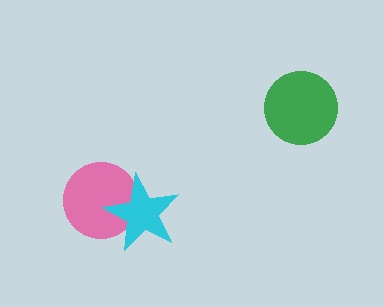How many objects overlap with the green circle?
0 objects overlap with the green circle.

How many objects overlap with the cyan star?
1 object overlaps with the cyan star.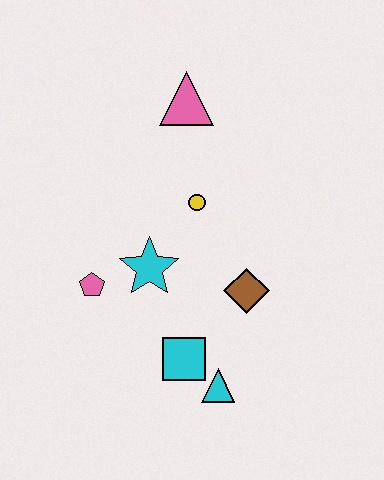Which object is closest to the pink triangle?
The yellow circle is closest to the pink triangle.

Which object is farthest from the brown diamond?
The pink triangle is farthest from the brown diamond.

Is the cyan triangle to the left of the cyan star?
No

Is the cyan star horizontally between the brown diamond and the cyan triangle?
No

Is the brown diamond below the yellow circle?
Yes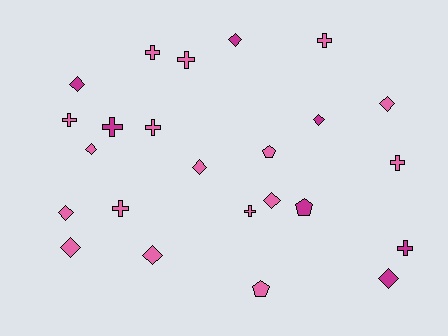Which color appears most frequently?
Pink, with 17 objects.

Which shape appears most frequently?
Diamond, with 11 objects.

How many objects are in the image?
There are 24 objects.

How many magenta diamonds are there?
There are 4 magenta diamonds.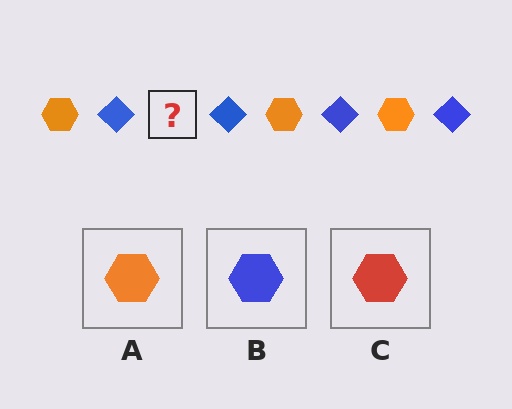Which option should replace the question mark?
Option A.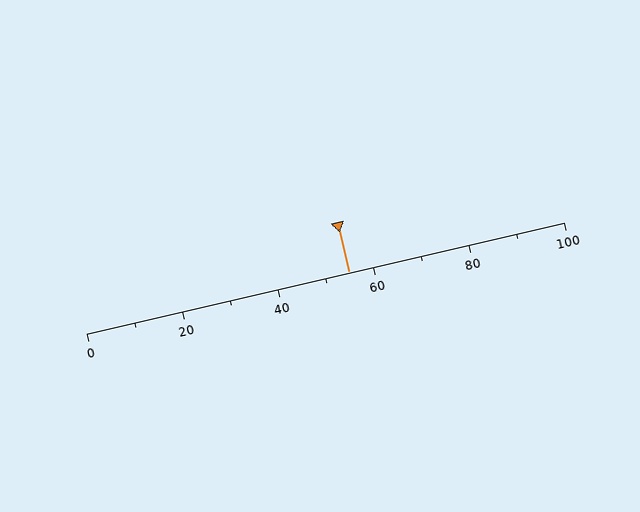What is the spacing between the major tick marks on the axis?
The major ticks are spaced 20 apart.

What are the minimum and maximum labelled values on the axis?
The axis runs from 0 to 100.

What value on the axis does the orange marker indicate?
The marker indicates approximately 55.